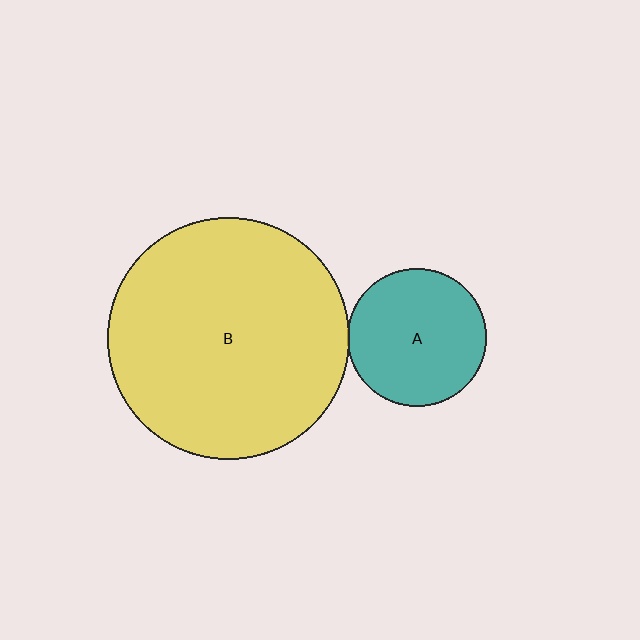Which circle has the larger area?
Circle B (yellow).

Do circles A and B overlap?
Yes.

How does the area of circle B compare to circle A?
Approximately 3.0 times.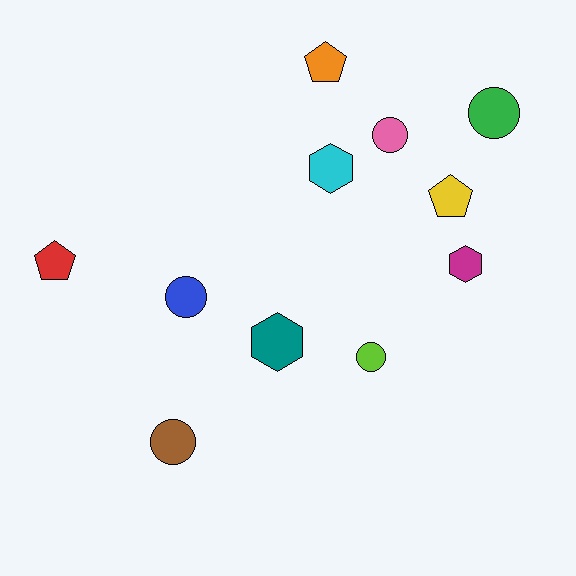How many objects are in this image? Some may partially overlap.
There are 11 objects.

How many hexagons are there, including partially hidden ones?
There are 3 hexagons.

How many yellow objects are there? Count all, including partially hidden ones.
There is 1 yellow object.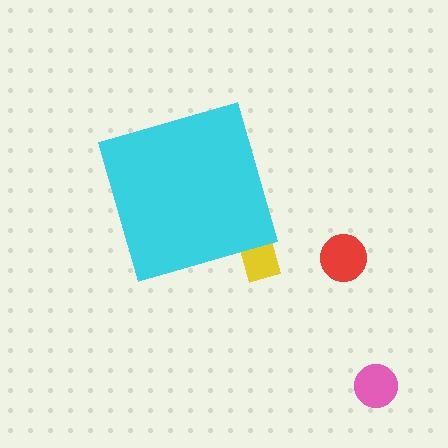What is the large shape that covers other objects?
A cyan diamond.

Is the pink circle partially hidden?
No, the pink circle is fully visible.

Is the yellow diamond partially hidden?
Yes, the yellow diamond is partially hidden behind the cyan diamond.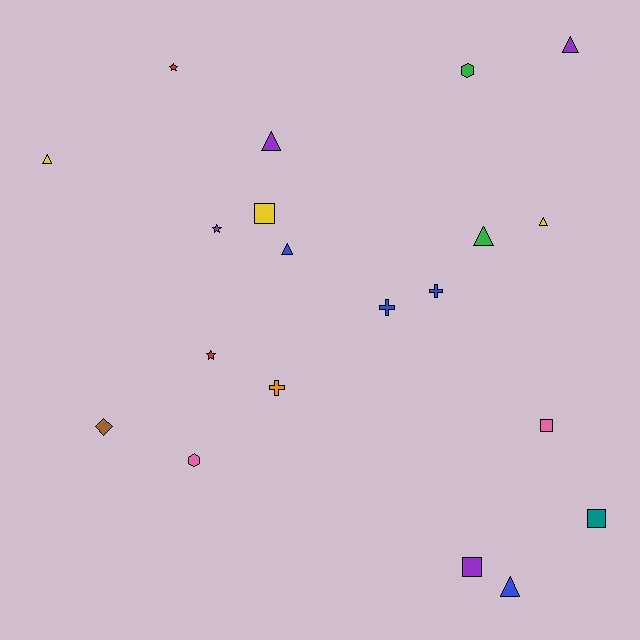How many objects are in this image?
There are 20 objects.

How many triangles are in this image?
There are 7 triangles.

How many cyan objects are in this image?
There are no cyan objects.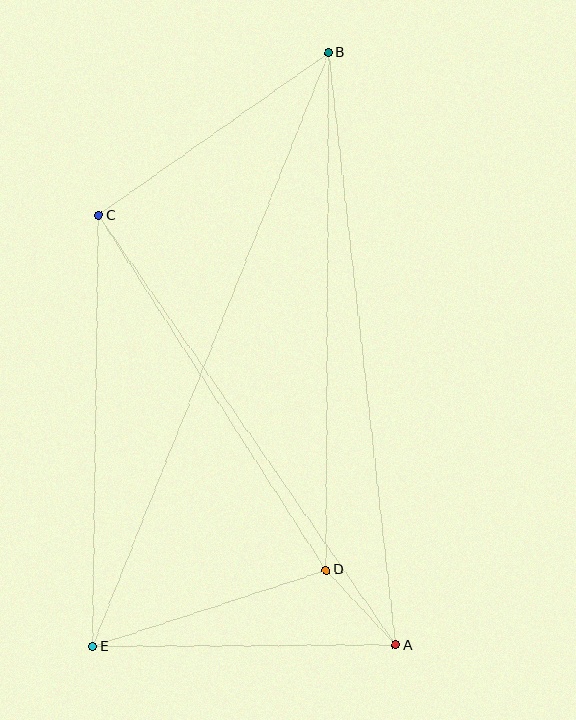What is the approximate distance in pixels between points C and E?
The distance between C and E is approximately 431 pixels.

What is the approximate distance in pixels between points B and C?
The distance between B and C is approximately 282 pixels.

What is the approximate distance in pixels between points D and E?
The distance between D and E is approximately 245 pixels.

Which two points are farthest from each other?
Points B and E are farthest from each other.